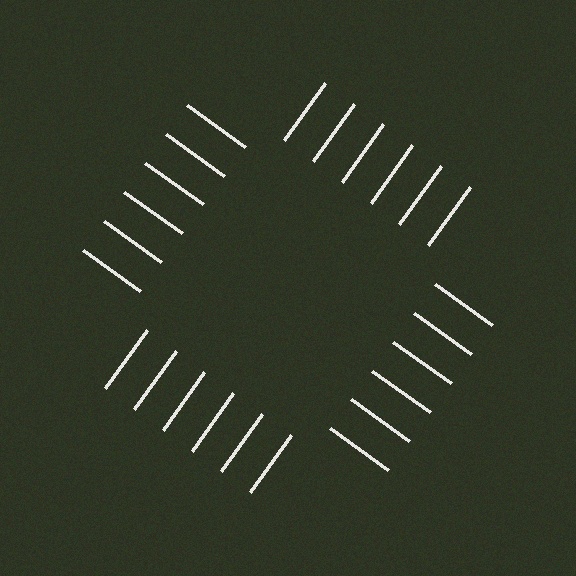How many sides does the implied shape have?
4 sides — the line-ends trace a square.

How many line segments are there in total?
24 — 6 along each of the 4 edges.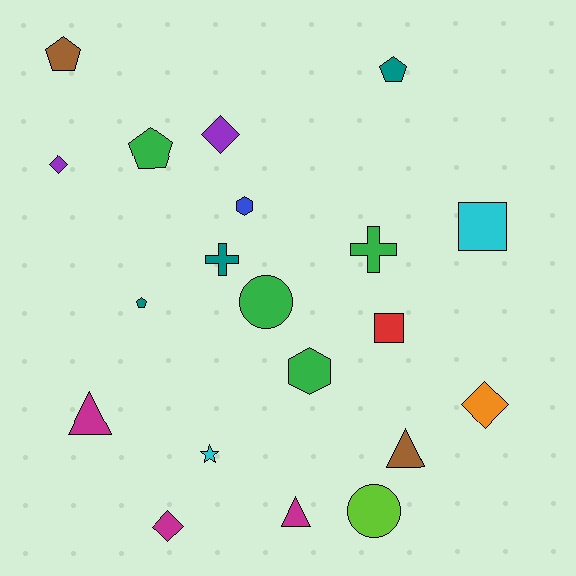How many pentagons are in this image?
There are 4 pentagons.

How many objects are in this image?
There are 20 objects.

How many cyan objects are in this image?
There are 2 cyan objects.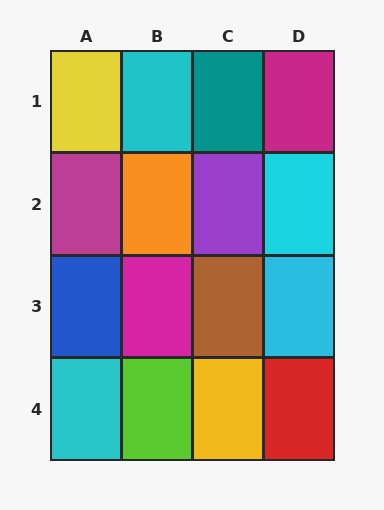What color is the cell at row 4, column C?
Yellow.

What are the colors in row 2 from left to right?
Magenta, orange, purple, cyan.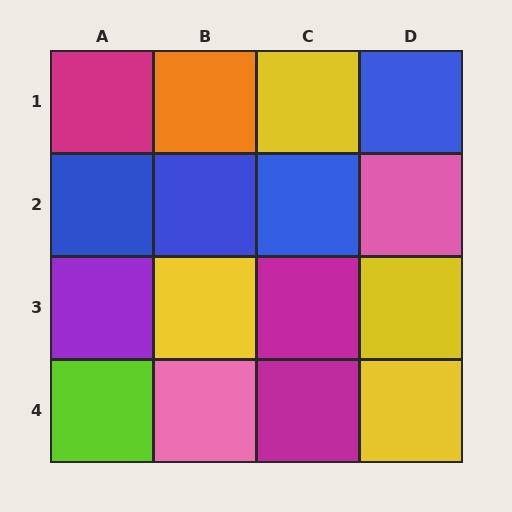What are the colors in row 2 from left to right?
Blue, blue, blue, pink.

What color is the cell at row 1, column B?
Orange.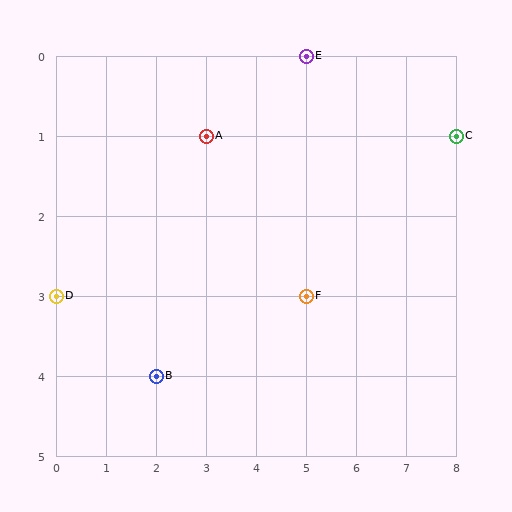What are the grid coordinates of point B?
Point B is at grid coordinates (2, 4).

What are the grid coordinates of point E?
Point E is at grid coordinates (5, 0).